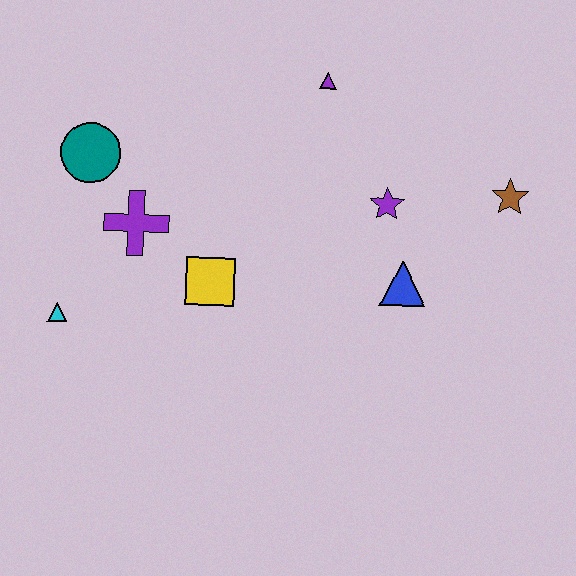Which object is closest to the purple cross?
The teal circle is closest to the purple cross.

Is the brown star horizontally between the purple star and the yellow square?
No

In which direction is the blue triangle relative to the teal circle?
The blue triangle is to the right of the teal circle.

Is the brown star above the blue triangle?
Yes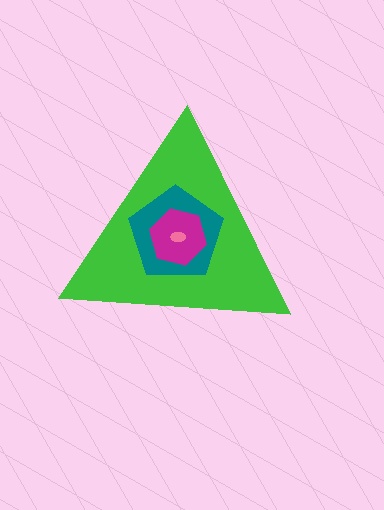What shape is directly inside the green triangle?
The teal pentagon.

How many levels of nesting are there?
4.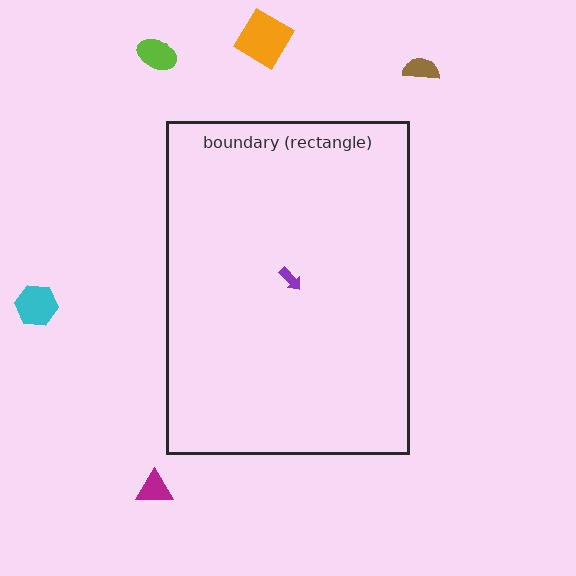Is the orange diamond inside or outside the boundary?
Outside.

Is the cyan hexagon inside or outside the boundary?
Outside.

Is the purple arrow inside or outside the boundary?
Inside.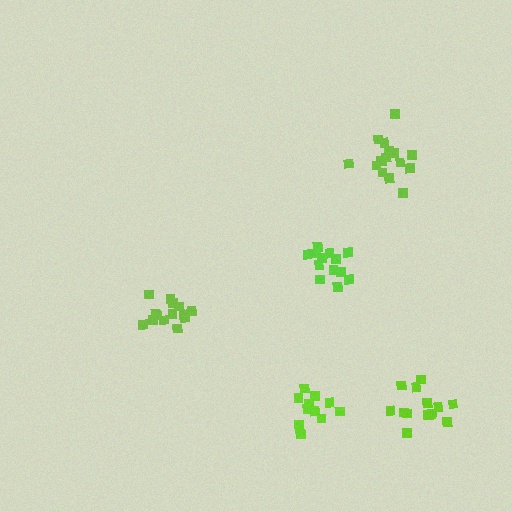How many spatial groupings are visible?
There are 5 spatial groupings.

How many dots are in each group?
Group 1: 13 dots, Group 2: 14 dots, Group 3: 12 dots, Group 4: 15 dots, Group 5: 14 dots (68 total).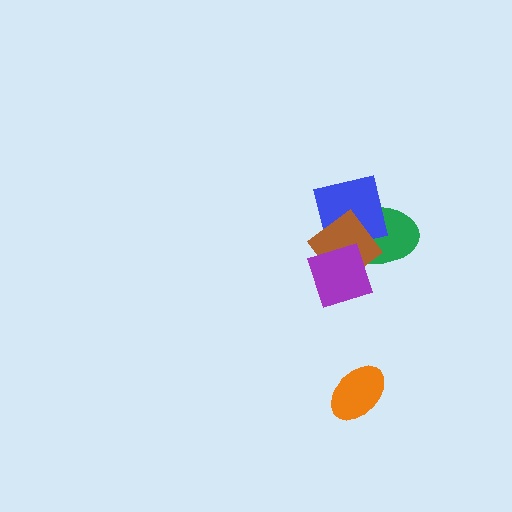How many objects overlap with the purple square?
2 objects overlap with the purple square.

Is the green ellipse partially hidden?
Yes, it is partially covered by another shape.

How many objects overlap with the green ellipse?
3 objects overlap with the green ellipse.